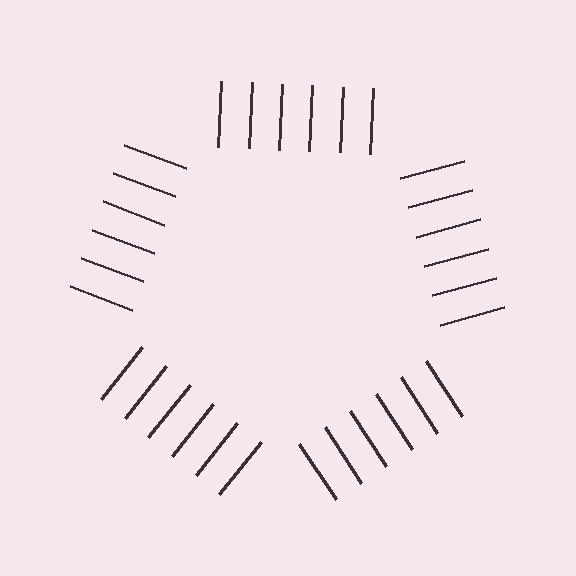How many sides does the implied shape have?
5 sides — the line-ends trace a pentagon.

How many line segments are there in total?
30 — 6 along each of the 5 edges.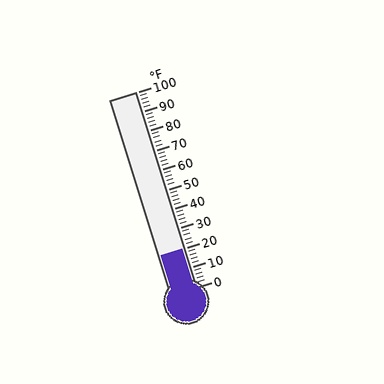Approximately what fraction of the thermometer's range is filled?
The thermometer is filled to approximately 20% of its range.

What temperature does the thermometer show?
The thermometer shows approximately 20°F.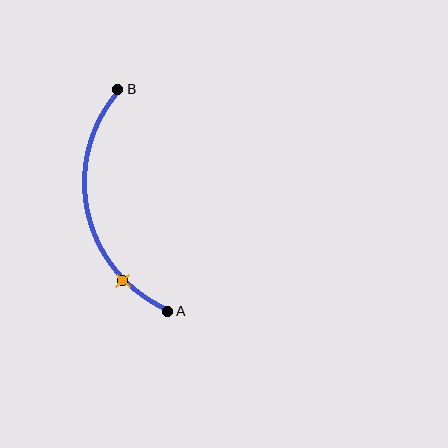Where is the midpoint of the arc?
The arc midpoint is the point on the curve farthest from the straight line joining A and B. It sits to the left of that line.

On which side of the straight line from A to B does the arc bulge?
The arc bulges to the left of the straight line connecting A and B.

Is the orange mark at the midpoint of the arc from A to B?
No. The orange mark lies on the arc but is closer to endpoint A. The arc midpoint would be at the point on the curve equidistant along the arc from both A and B.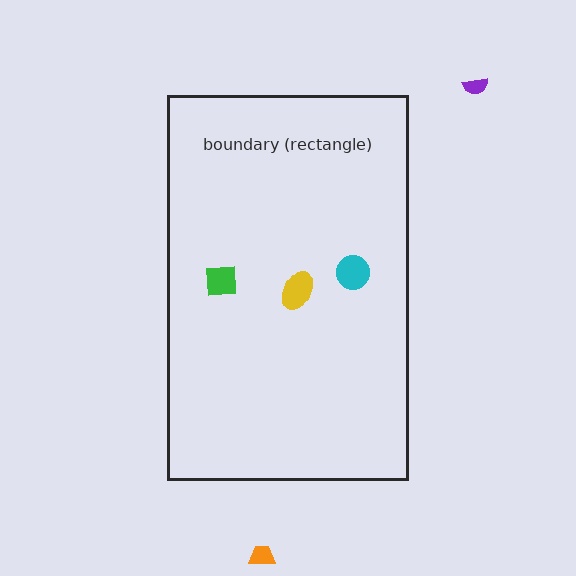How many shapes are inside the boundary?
3 inside, 2 outside.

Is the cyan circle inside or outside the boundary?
Inside.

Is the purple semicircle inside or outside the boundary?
Outside.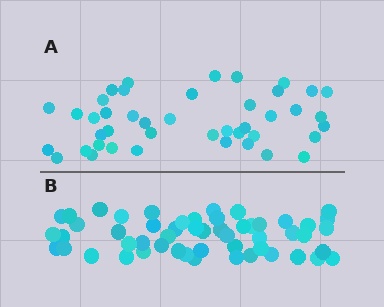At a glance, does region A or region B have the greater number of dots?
Region B (the bottom region) has more dots.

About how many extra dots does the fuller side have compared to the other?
Region B has roughly 10 or so more dots than region A.